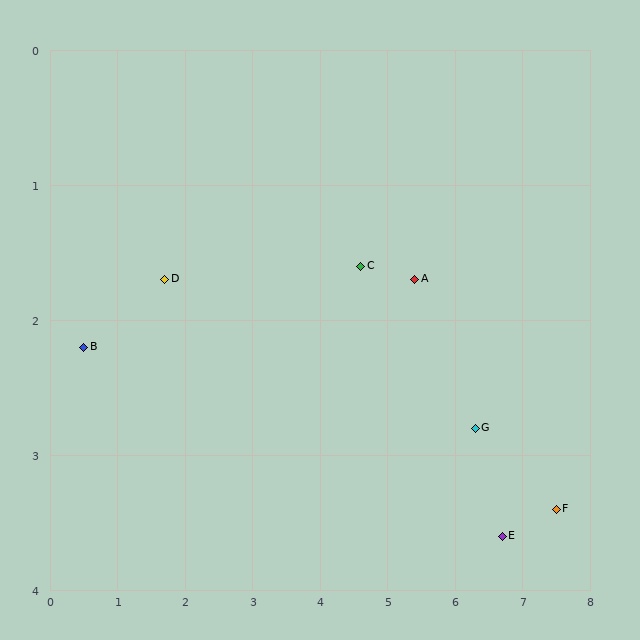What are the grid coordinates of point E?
Point E is at approximately (6.7, 3.6).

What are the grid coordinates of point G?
Point G is at approximately (6.3, 2.8).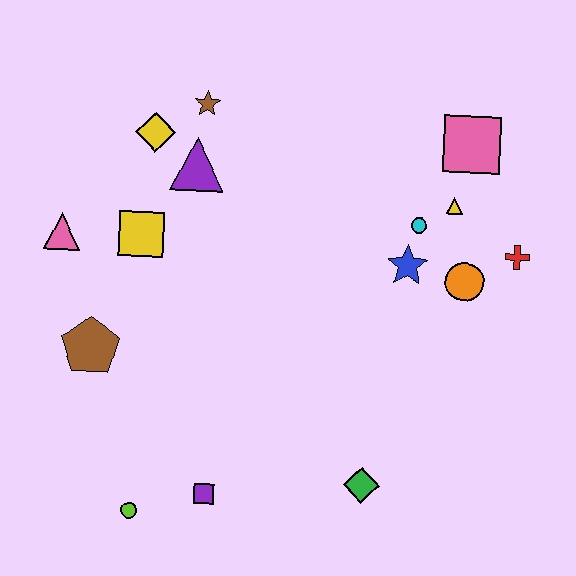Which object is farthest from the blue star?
The lime circle is farthest from the blue star.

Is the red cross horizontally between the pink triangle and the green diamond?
No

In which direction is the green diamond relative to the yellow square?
The green diamond is below the yellow square.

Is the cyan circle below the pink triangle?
No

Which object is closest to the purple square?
The lime circle is closest to the purple square.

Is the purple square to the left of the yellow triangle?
Yes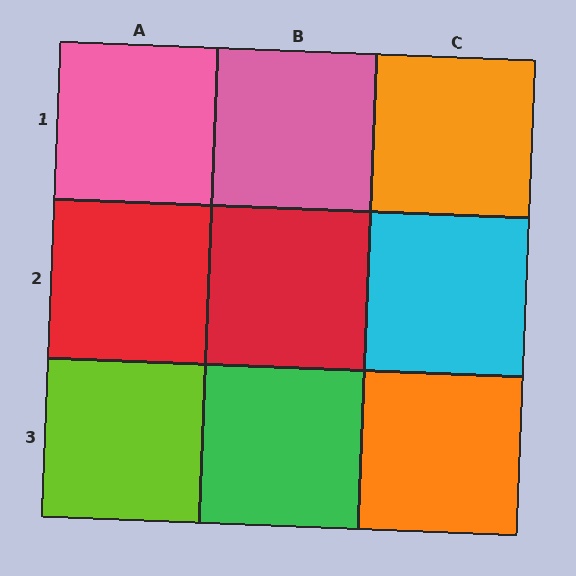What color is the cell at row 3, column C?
Orange.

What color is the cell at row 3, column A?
Lime.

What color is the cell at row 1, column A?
Pink.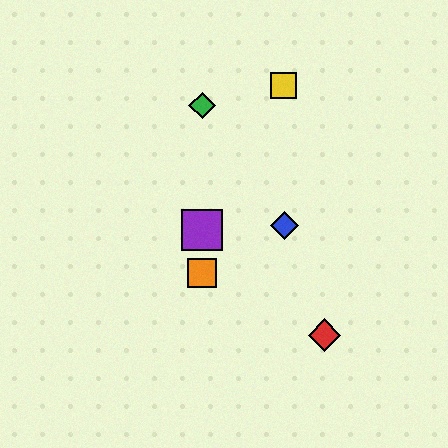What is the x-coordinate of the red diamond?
The red diamond is at x≈324.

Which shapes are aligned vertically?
The green diamond, the purple square, the orange square are aligned vertically.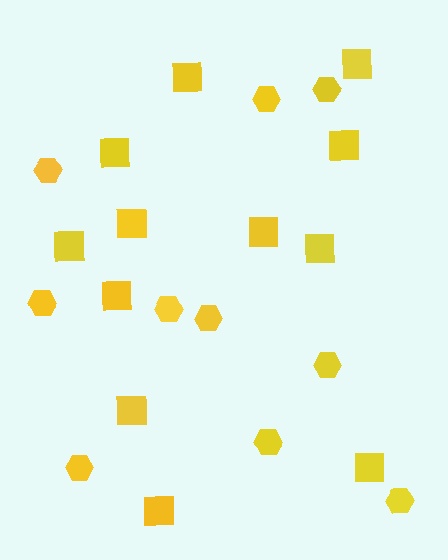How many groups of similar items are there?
There are 2 groups: one group of squares (12) and one group of hexagons (10).